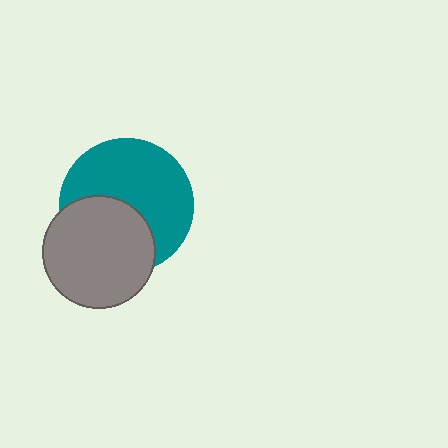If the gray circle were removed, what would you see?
You would see the complete teal circle.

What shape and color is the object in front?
The object in front is a gray circle.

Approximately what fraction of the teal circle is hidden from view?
Roughly 39% of the teal circle is hidden behind the gray circle.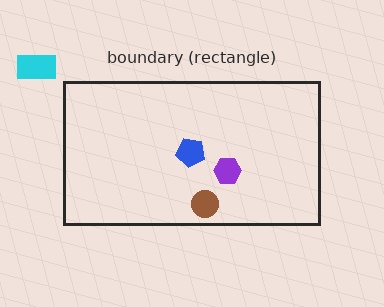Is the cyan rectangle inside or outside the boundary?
Outside.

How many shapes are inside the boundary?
3 inside, 1 outside.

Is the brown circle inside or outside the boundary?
Inside.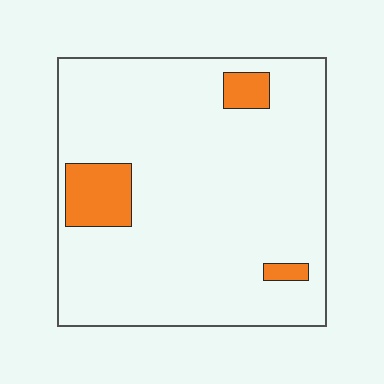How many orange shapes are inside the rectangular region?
3.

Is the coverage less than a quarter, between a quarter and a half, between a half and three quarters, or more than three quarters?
Less than a quarter.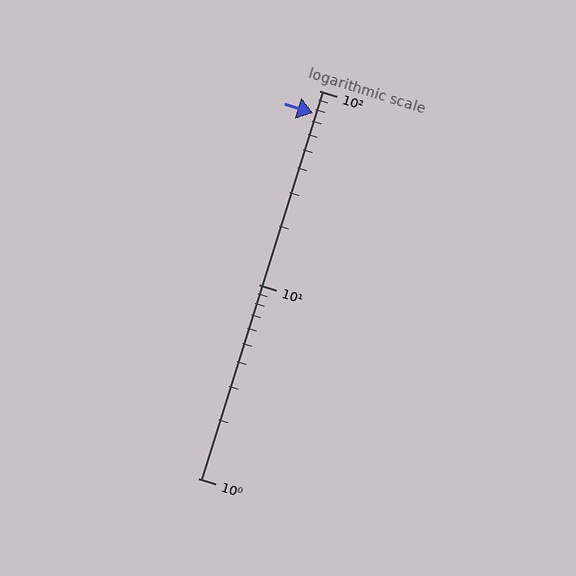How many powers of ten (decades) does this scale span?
The scale spans 2 decades, from 1 to 100.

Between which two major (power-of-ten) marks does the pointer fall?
The pointer is between 10 and 100.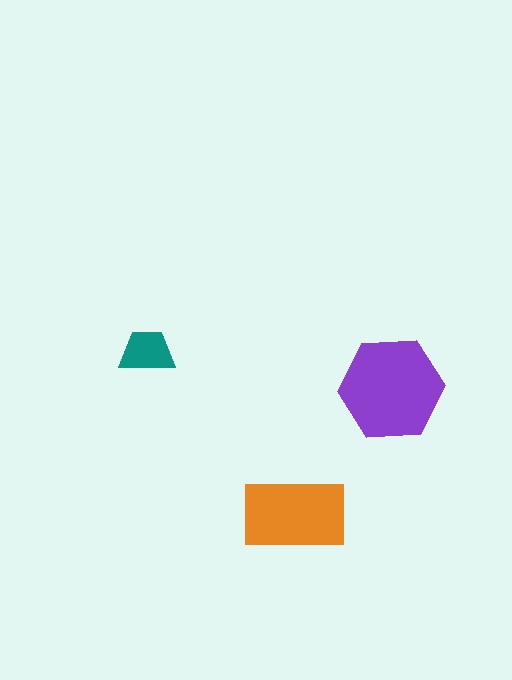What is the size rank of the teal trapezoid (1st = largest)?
3rd.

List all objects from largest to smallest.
The purple hexagon, the orange rectangle, the teal trapezoid.